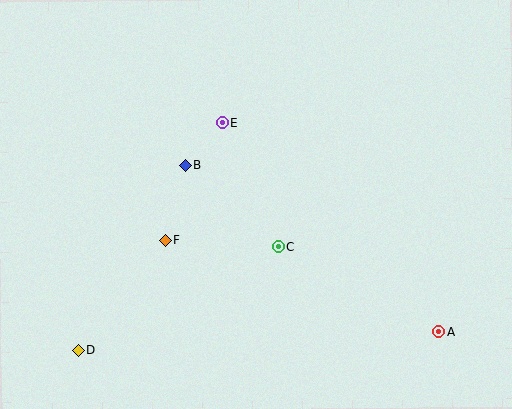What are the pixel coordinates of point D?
Point D is at (78, 350).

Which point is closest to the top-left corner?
Point B is closest to the top-left corner.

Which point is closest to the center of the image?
Point C at (279, 247) is closest to the center.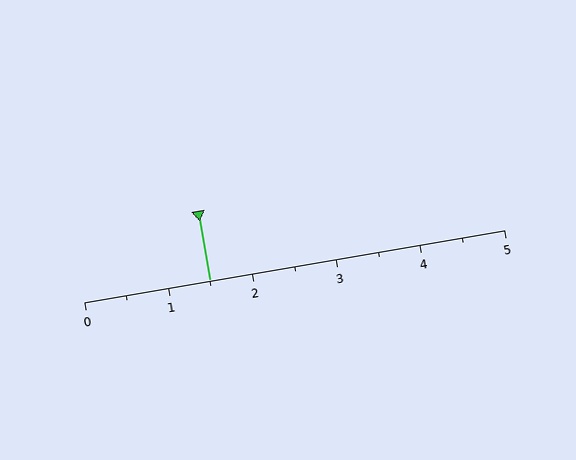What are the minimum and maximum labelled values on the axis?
The axis runs from 0 to 5.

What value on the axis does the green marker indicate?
The marker indicates approximately 1.5.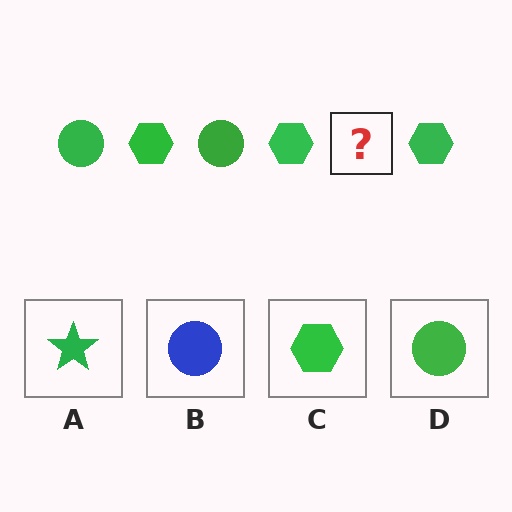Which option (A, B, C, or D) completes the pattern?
D.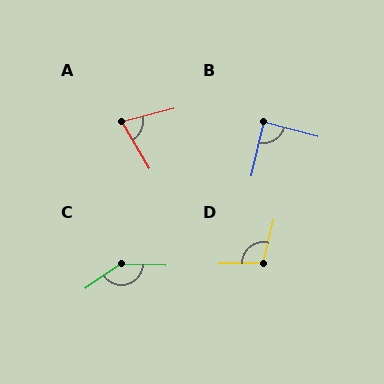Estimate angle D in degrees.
Approximately 104 degrees.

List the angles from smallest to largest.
A (73°), B (88°), D (104°), C (143°).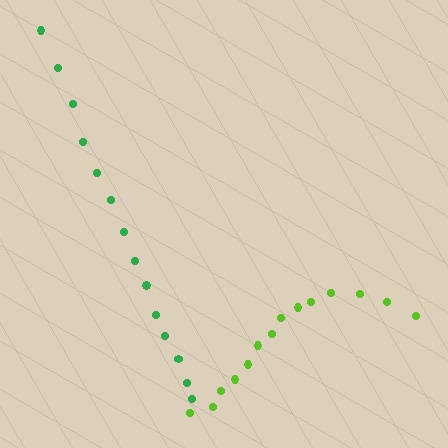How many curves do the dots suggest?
There are 2 distinct paths.